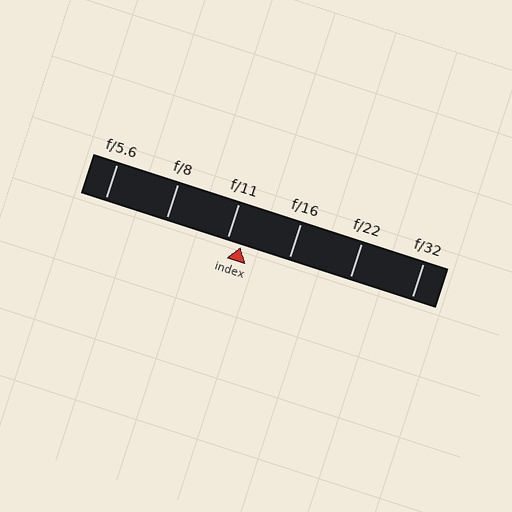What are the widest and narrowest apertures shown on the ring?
The widest aperture shown is f/5.6 and the narrowest is f/32.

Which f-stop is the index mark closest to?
The index mark is closest to f/11.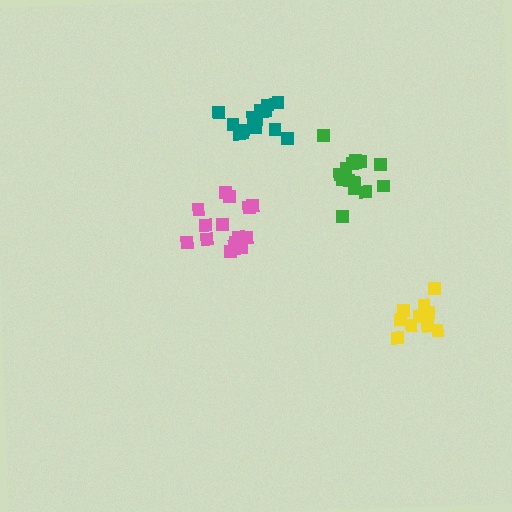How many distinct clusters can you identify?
There are 4 distinct clusters.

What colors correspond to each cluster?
The clusters are colored: yellow, pink, green, teal.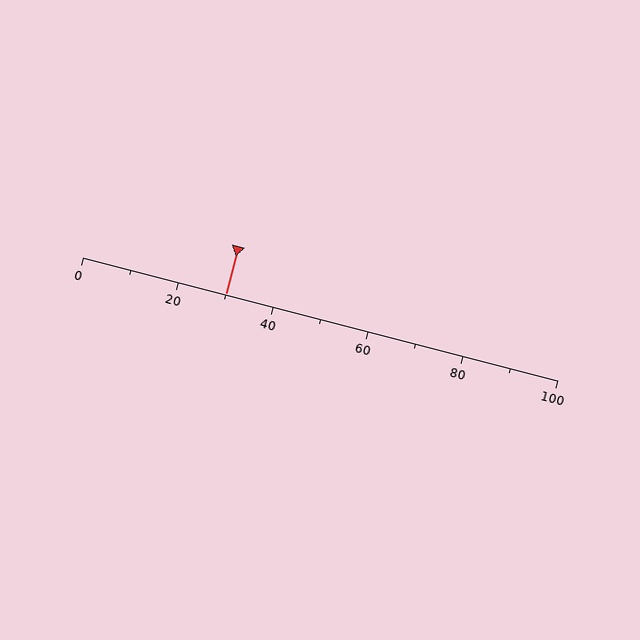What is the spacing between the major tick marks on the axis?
The major ticks are spaced 20 apart.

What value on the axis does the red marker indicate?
The marker indicates approximately 30.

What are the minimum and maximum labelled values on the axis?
The axis runs from 0 to 100.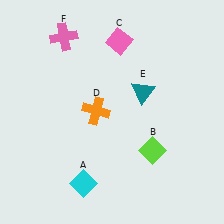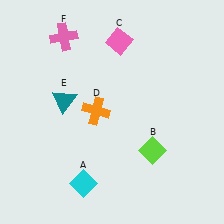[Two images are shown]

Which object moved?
The teal triangle (E) moved left.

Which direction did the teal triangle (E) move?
The teal triangle (E) moved left.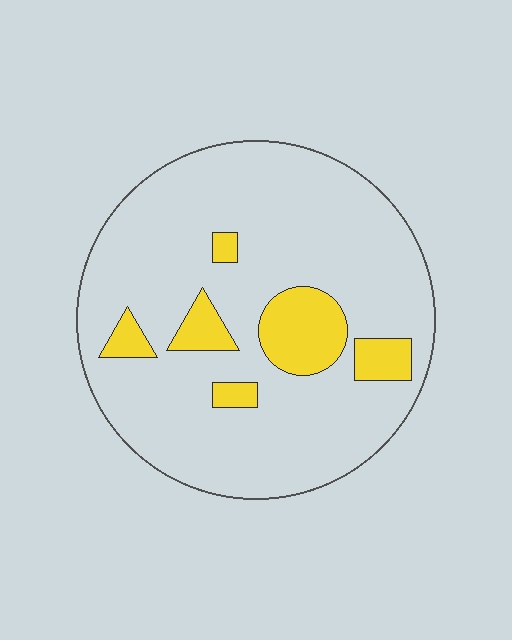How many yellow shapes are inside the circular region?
6.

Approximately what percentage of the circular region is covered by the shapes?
Approximately 15%.